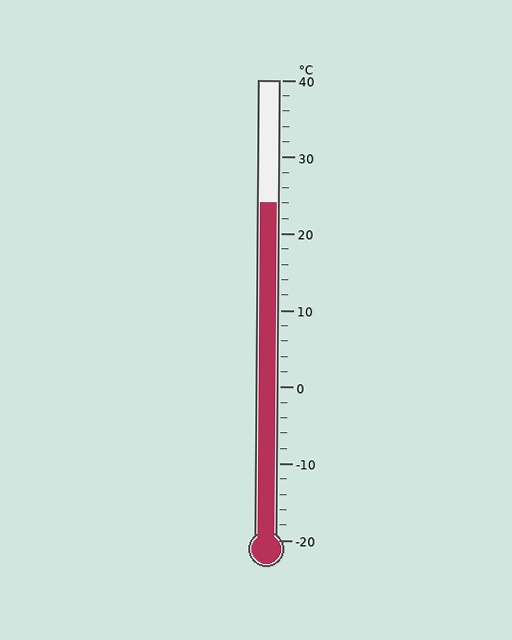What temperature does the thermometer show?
The thermometer shows approximately 24°C.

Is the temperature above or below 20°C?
The temperature is above 20°C.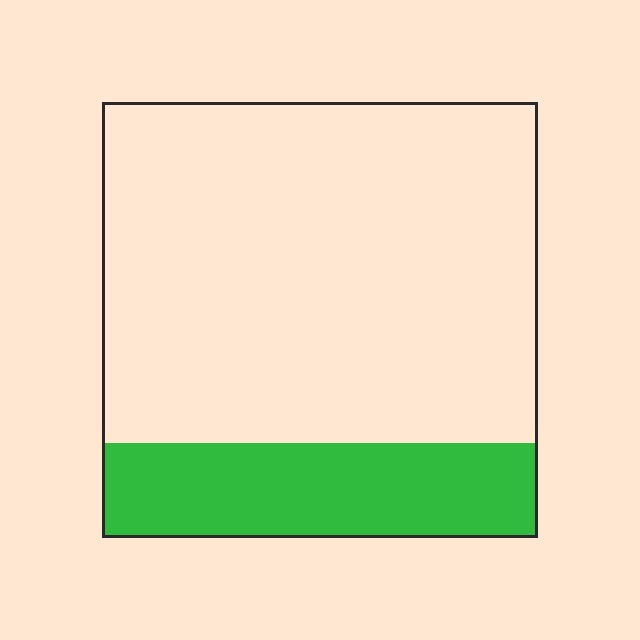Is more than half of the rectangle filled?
No.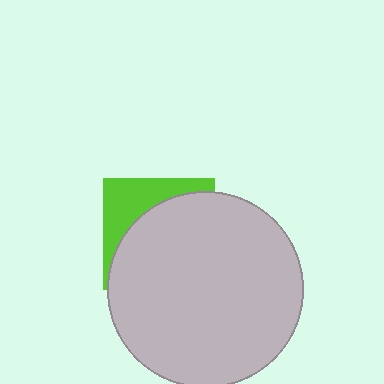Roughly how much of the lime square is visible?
A small part of it is visible (roughly 32%).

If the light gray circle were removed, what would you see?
You would see the complete lime square.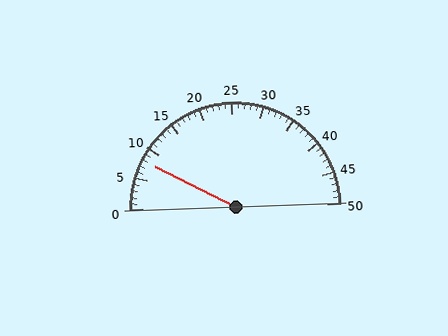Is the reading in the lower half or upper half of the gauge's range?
The reading is in the lower half of the range (0 to 50).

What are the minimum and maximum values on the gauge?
The gauge ranges from 0 to 50.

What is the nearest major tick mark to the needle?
The nearest major tick mark is 10.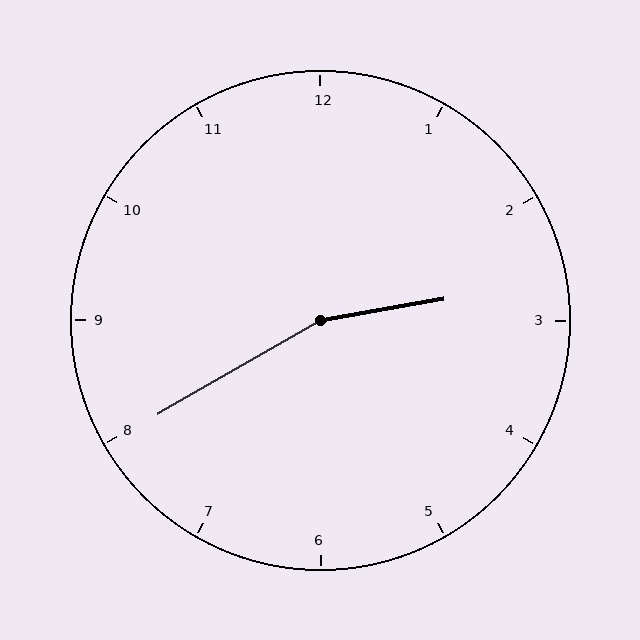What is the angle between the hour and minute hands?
Approximately 160 degrees.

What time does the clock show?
2:40.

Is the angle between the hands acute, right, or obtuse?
It is obtuse.